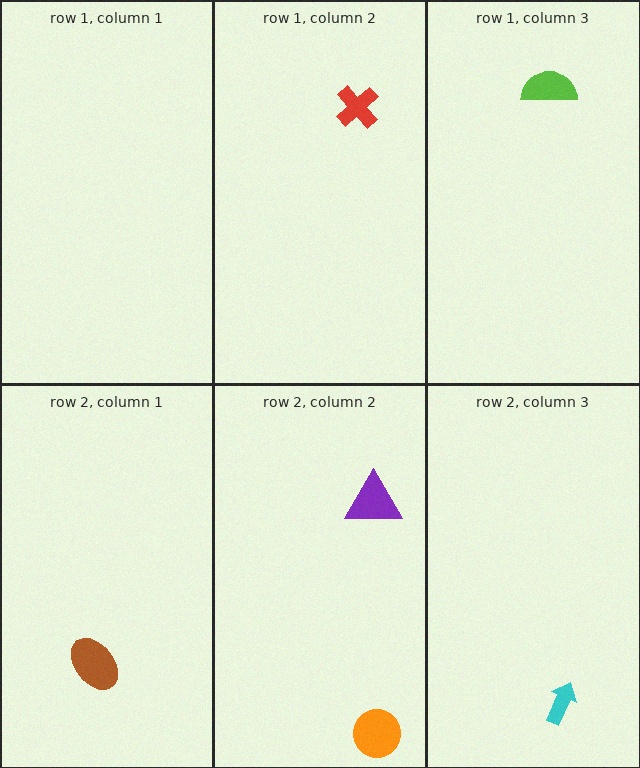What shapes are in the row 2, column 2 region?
The purple triangle, the orange circle.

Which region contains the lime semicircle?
The row 1, column 3 region.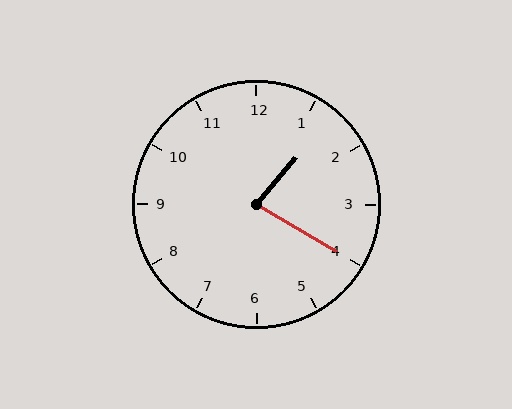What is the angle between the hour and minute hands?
Approximately 80 degrees.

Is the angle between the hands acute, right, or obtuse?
It is acute.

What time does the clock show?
1:20.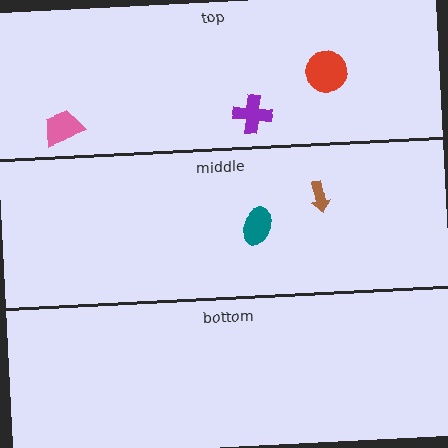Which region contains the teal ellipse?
The middle region.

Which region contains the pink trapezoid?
The top region.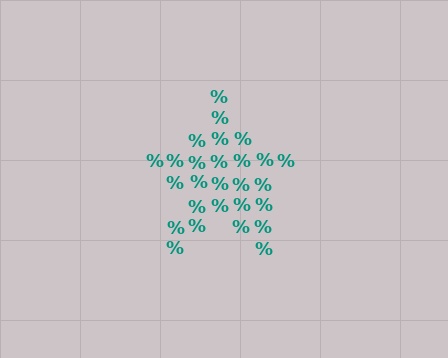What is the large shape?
The large shape is a star.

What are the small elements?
The small elements are percent signs.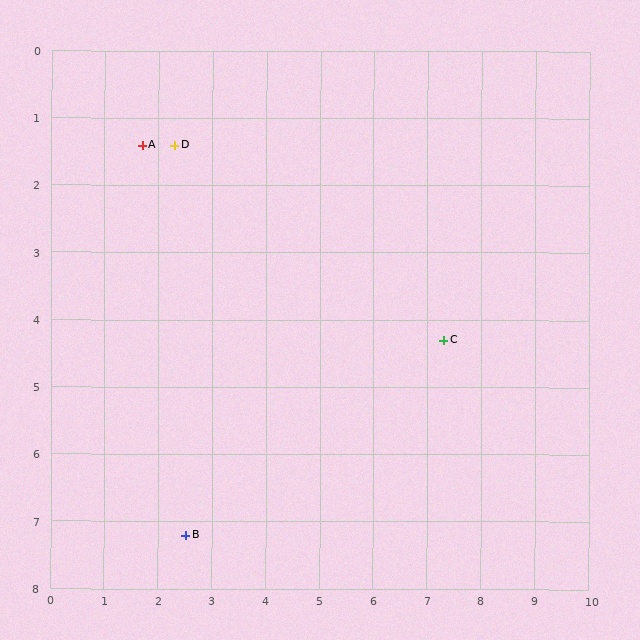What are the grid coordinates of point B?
Point B is at approximately (2.5, 7.2).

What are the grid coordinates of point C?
Point C is at approximately (7.3, 4.3).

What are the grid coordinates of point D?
Point D is at approximately (2.3, 1.4).